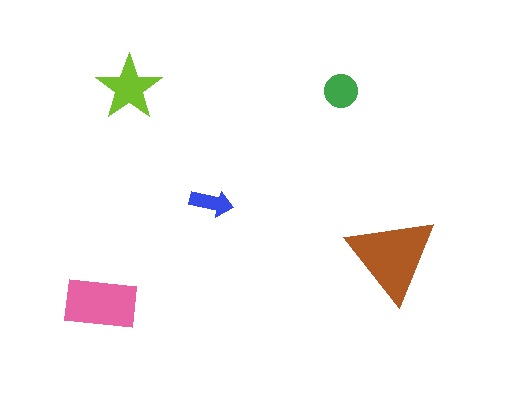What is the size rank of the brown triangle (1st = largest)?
1st.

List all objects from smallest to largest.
The blue arrow, the green circle, the lime star, the pink rectangle, the brown triangle.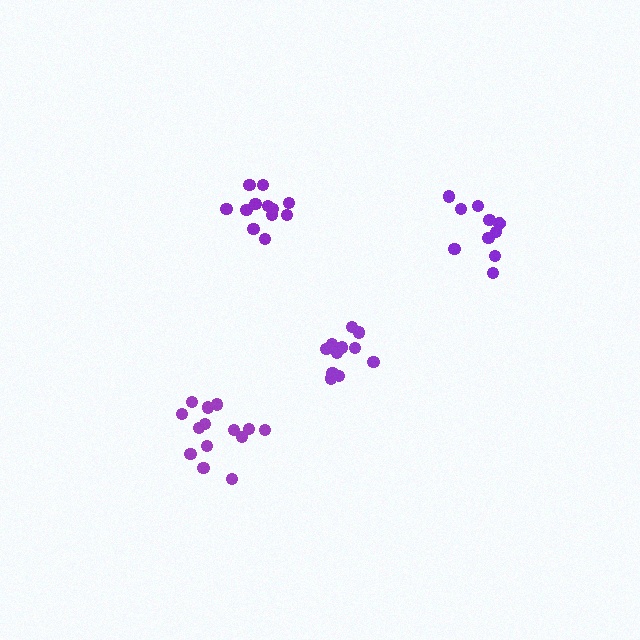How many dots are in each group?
Group 1: 10 dots, Group 2: 14 dots, Group 3: 12 dots, Group 4: 11 dots (47 total).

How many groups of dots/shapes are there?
There are 4 groups.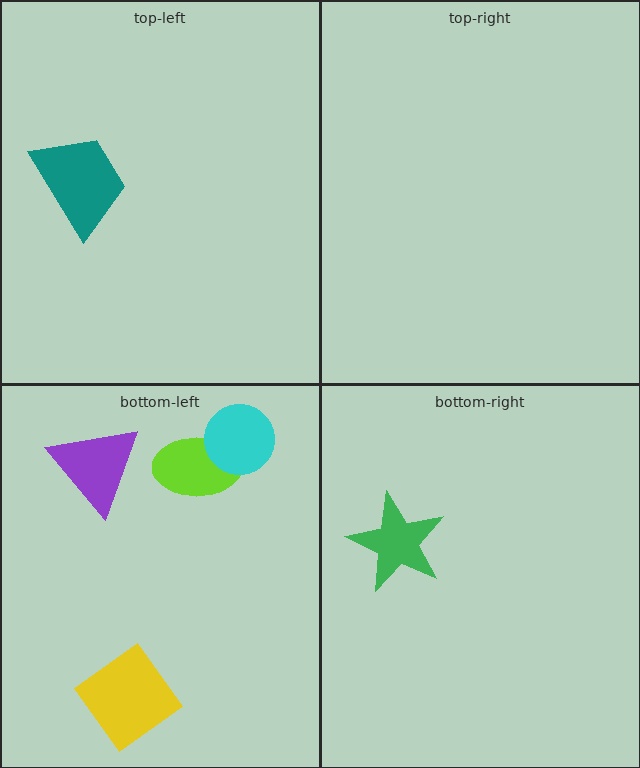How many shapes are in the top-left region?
1.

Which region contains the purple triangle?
The bottom-left region.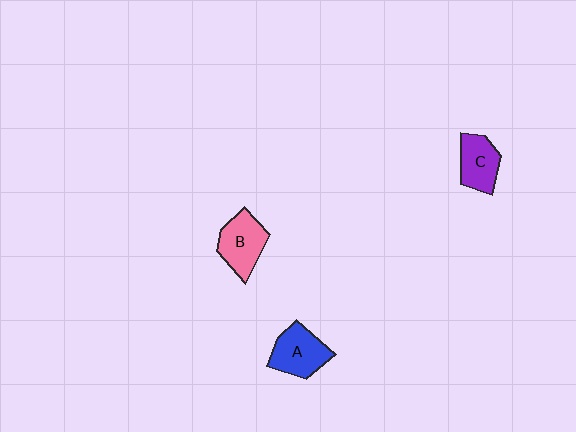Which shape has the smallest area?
Shape C (purple).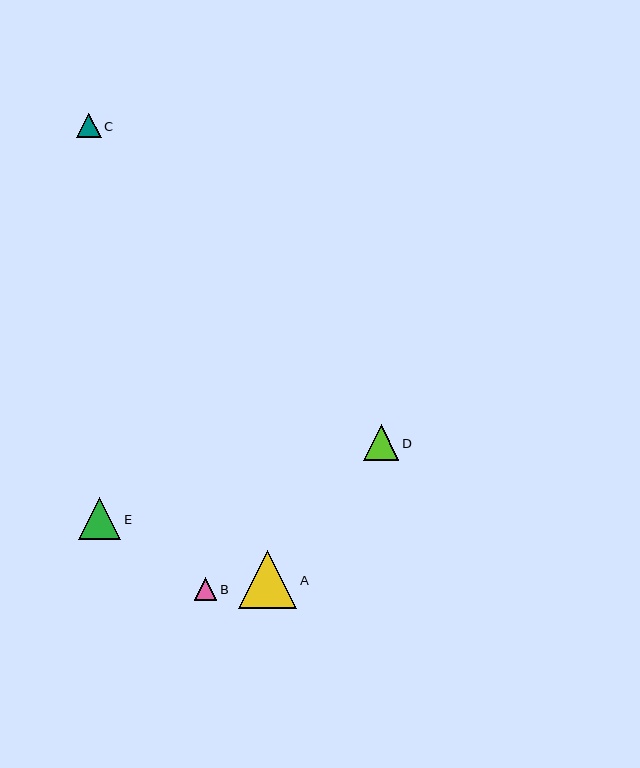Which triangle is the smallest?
Triangle B is the smallest with a size of approximately 23 pixels.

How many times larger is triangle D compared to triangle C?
Triangle D is approximately 1.4 times the size of triangle C.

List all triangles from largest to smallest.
From largest to smallest: A, E, D, C, B.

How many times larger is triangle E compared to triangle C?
Triangle E is approximately 1.7 times the size of triangle C.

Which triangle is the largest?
Triangle A is the largest with a size of approximately 58 pixels.